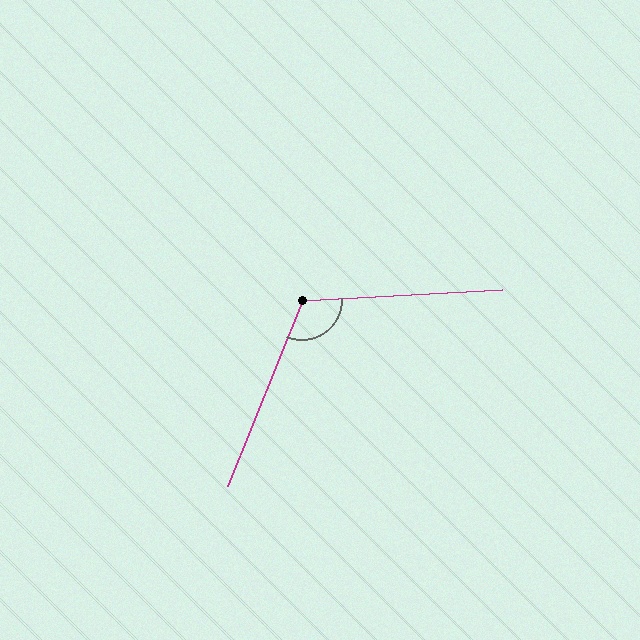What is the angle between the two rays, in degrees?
Approximately 115 degrees.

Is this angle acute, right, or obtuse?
It is obtuse.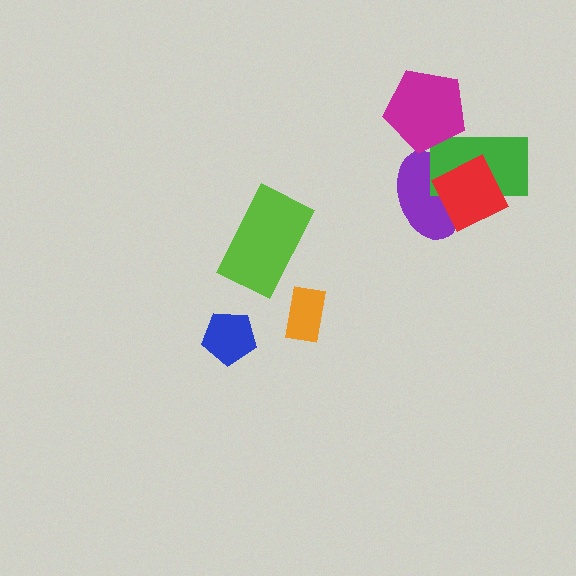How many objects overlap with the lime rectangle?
0 objects overlap with the lime rectangle.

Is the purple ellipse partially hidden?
Yes, it is partially covered by another shape.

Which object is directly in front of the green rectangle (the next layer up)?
The red diamond is directly in front of the green rectangle.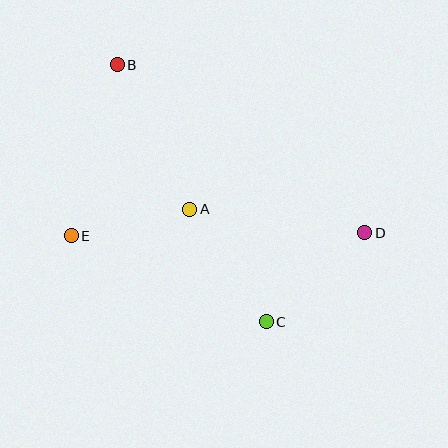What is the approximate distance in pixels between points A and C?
The distance between A and C is approximately 136 pixels.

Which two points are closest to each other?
Points A and E are closest to each other.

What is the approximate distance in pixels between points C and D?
The distance between C and D is approximately 133 pixels.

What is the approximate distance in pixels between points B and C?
The distance between B and C is approximately 297 pixels.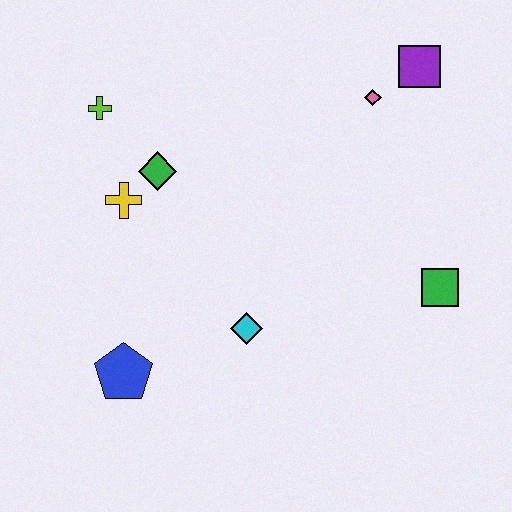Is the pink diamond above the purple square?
No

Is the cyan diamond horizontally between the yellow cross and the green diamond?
No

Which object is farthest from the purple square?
The blue pentagon is farthest from the purple square.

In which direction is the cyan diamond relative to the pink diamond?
The cyan diamond is below the pink diamond.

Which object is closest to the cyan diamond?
The blue pentagon is closest to the cyan diamond.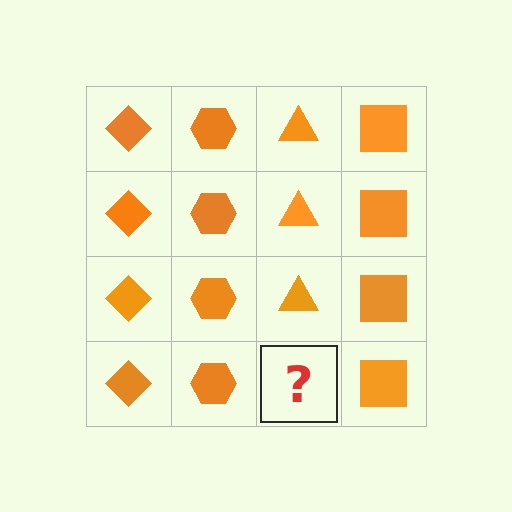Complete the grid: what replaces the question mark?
The question mark should be replaced with an orange triangle.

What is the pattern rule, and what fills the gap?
The rule is that each column has a consistent shape. The gap should be filled with an orange triangle.